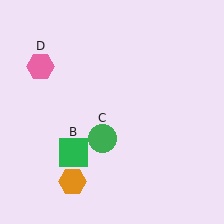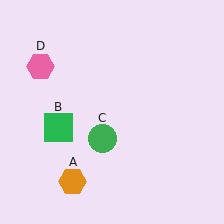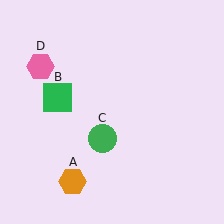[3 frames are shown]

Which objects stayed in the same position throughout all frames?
Orange hexagon (object A) and green circle (object C) and pink hexagon (object D) remained stationary.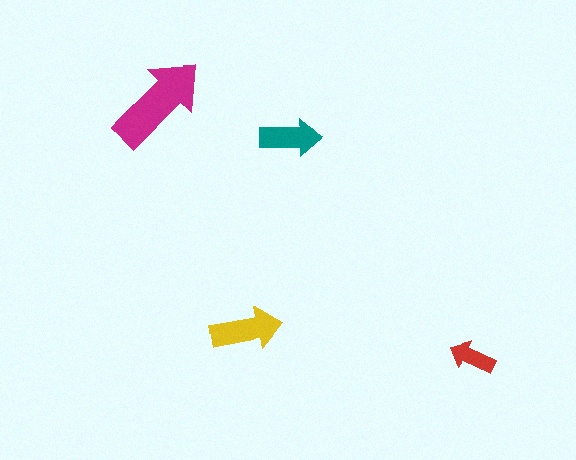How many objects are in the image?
There are 4 objects in the image.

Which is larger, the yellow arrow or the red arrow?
The yellow one.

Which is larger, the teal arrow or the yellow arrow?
The yellow one.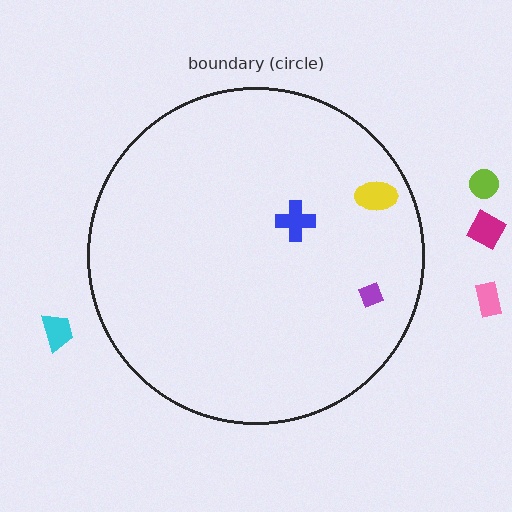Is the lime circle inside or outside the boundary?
Outside.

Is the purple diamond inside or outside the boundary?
Inside.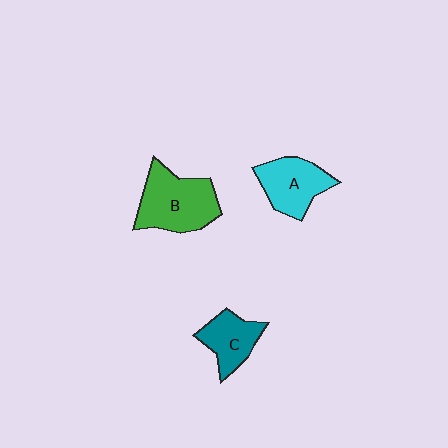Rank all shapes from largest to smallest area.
From largest to smallest: B (green), A (cyan), C (teal).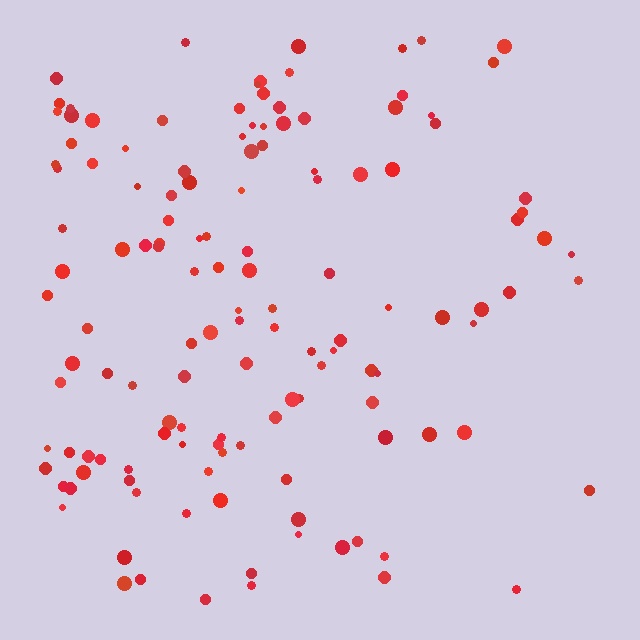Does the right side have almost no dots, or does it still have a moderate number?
Still a moderate number, just noticeably fewer than the left.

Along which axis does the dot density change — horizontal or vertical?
Horizontal.